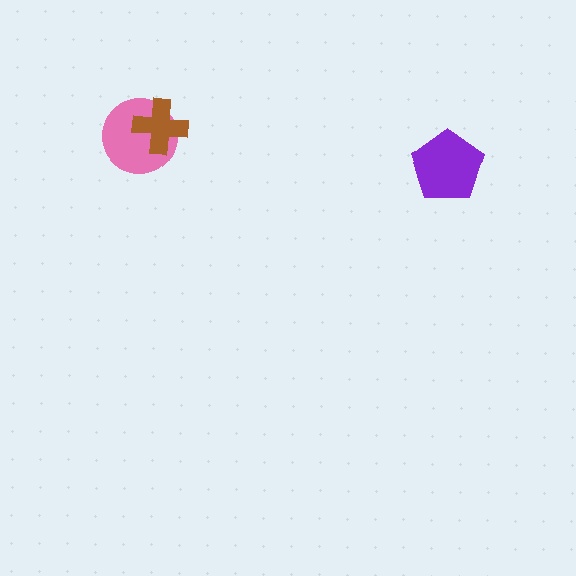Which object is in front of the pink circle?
The brown cross is in front of the pink circle.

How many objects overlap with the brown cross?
1 object overlaps with the brown cross.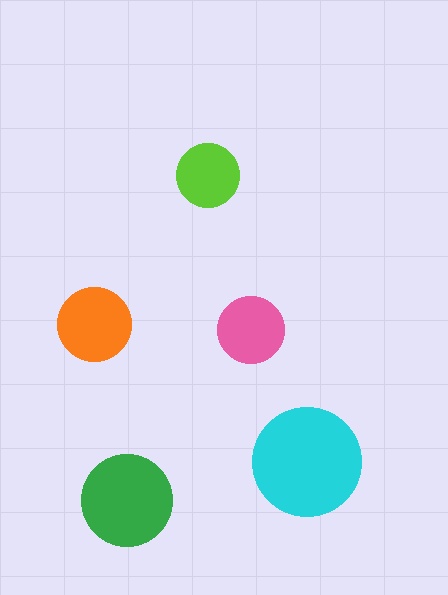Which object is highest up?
The lime circle is topmost.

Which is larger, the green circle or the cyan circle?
The cyan one.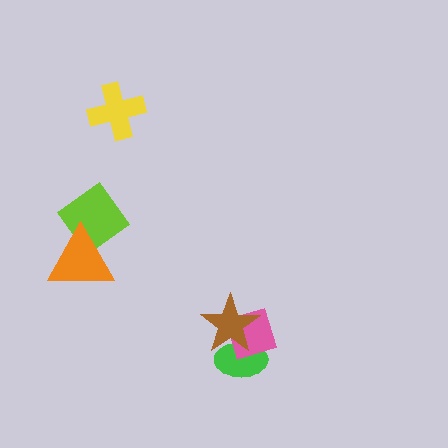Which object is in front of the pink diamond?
The brown star is in front of the pink diamond.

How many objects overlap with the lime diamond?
1 object overlaps with the lime diamond.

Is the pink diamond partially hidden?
Yes, it is partially covered by another shape.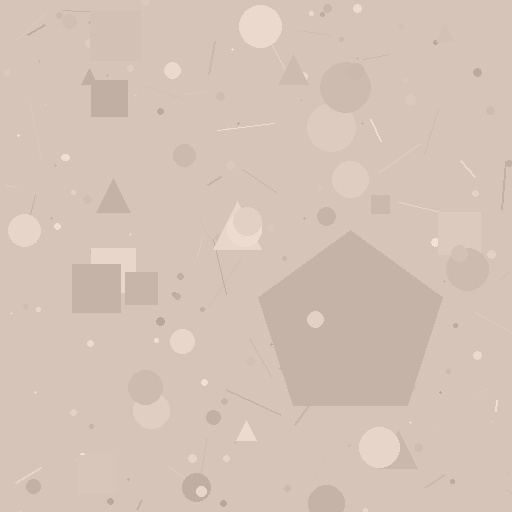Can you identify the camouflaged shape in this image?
The camouflaged shape is a pentagon.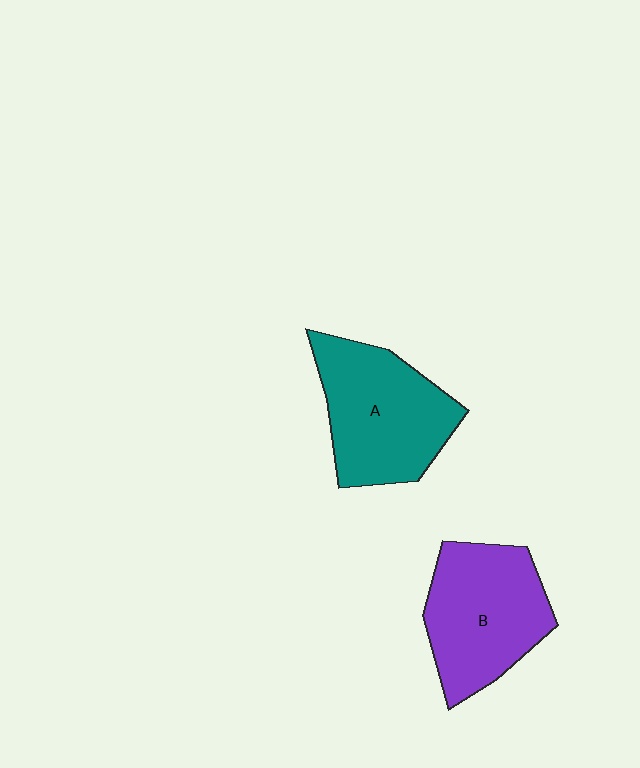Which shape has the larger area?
Shape A (teal).